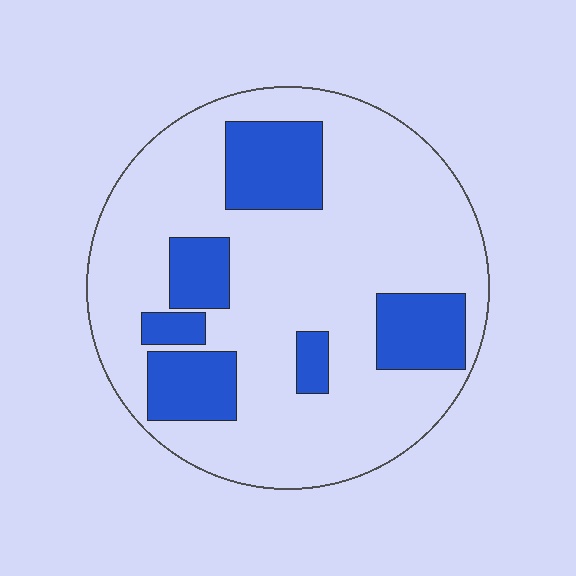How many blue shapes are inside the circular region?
6.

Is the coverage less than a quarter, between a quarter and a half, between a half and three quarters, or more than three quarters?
Less than a quarter.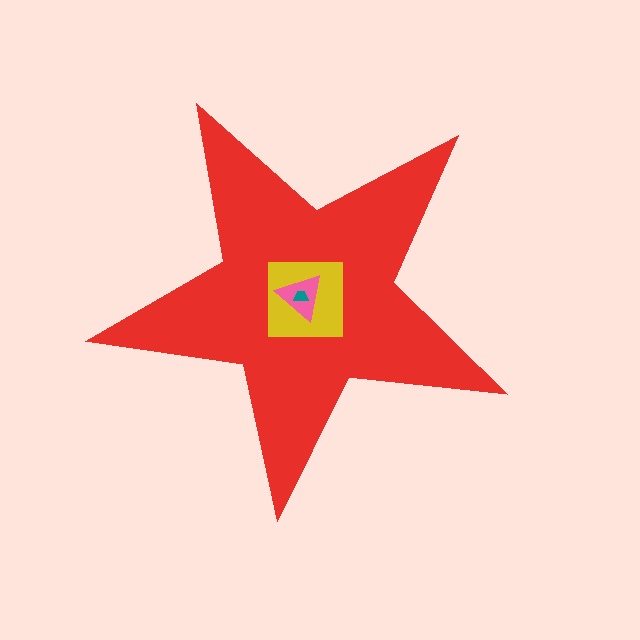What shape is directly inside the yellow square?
The pink triangle.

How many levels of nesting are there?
4.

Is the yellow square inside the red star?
Yes.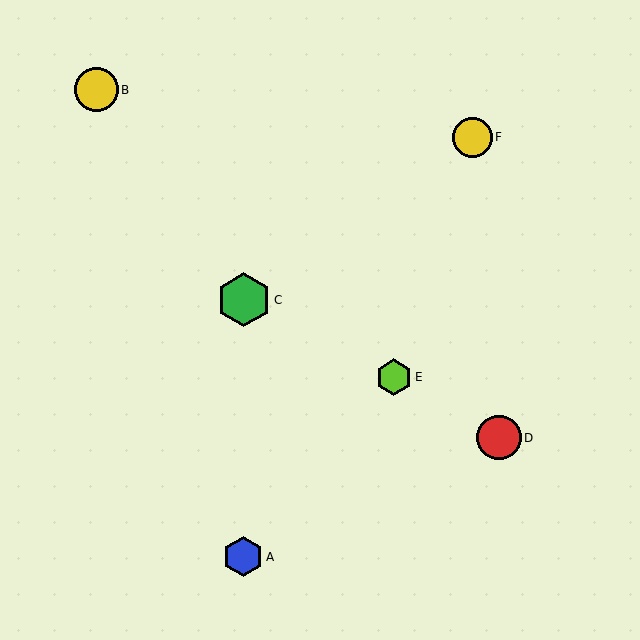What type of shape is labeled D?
Shape D is a red circle.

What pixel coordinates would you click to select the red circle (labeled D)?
Click at (499, 438) to select the red circle D.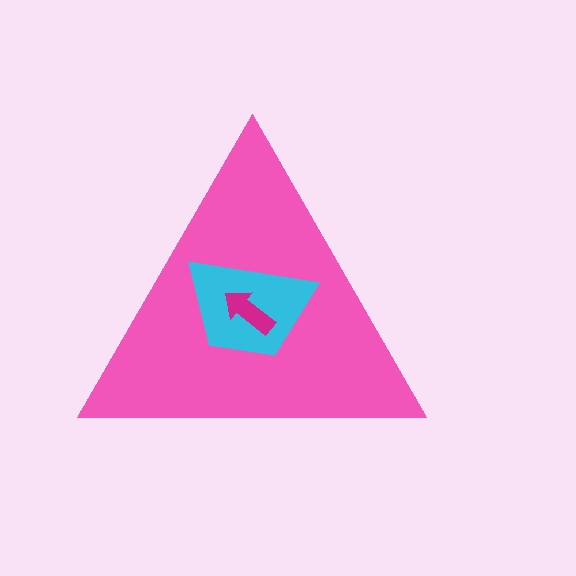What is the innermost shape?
The magenta arrow.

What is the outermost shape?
The pink triangle.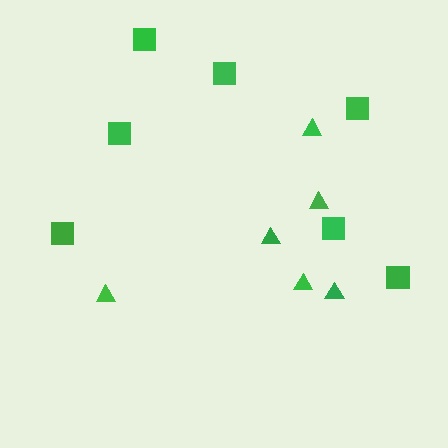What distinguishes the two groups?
There are 2 groups: one group of triangles (6) and one group of squares (7).